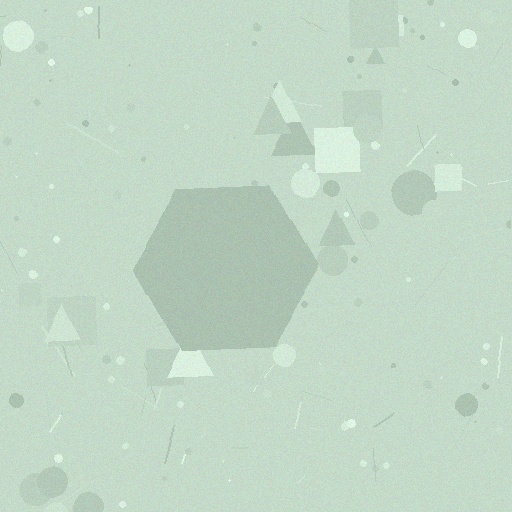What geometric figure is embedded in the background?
A hexagon is embedded in the background.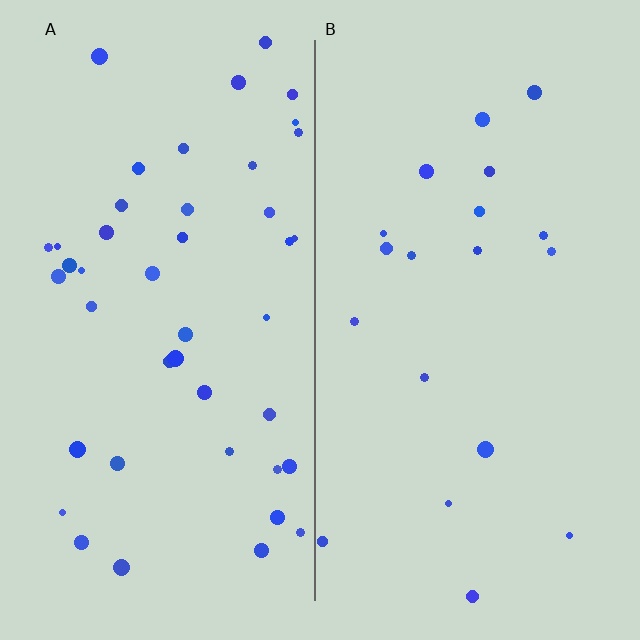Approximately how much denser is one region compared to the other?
Approximately 2.3× — region A over region B.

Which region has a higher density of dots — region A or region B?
A (the left).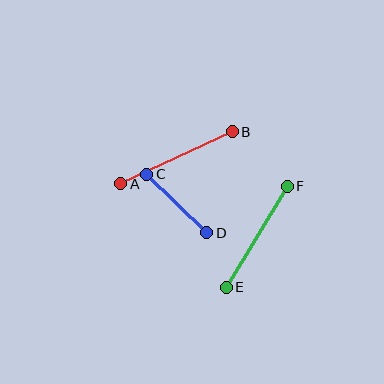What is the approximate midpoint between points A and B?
The midpoint is at approximately (177, 158) pixels.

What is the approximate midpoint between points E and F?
The midpoint is at approximately (257, 237) pixels.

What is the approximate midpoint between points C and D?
The midpoint is at approximately (177, 204) pixels.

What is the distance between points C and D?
The distance is approximately 84 pixels.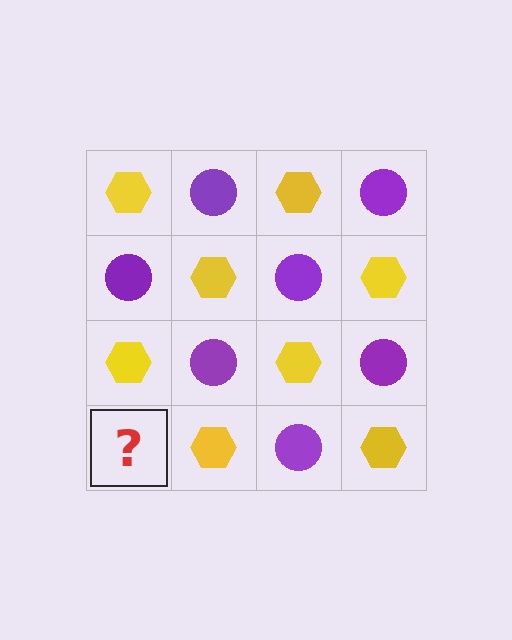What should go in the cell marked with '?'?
The missing cell should contain a purple circle.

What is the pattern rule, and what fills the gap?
The rule is that it alternates yellow hexagon and purple circle in a checkerboard pattern. The gap should be filled with a purple circle.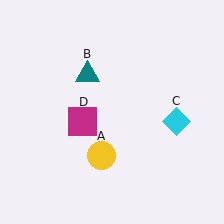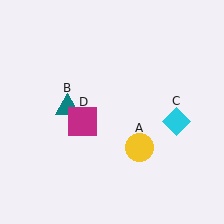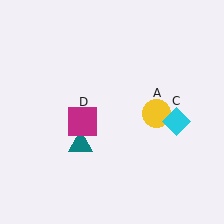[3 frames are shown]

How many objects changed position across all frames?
2 objects changed position: yellow circle (object A), teal triangle (object B).